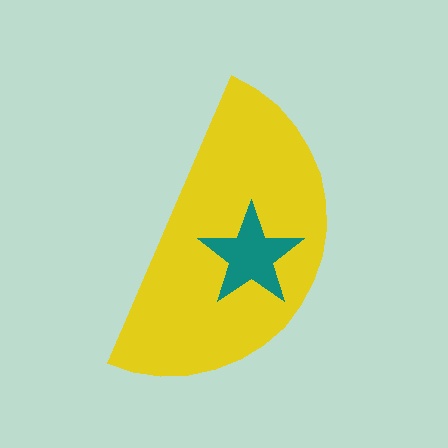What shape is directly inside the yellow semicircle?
The teal star.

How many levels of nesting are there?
2.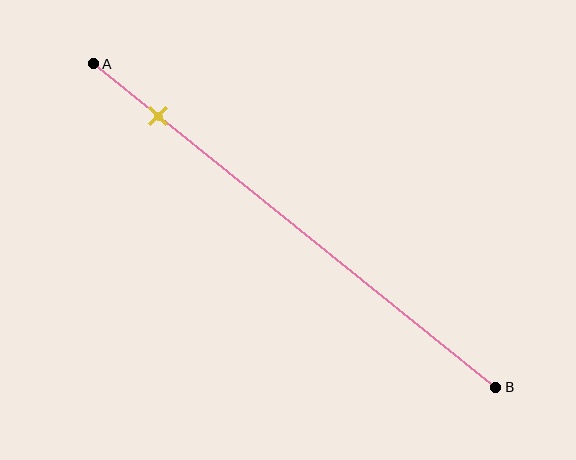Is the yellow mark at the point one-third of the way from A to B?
No, the mark is at about 15% from A, not at the 33% one-third point.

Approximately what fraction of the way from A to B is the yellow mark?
The yellow mark is approximately 15% of the way from A to B.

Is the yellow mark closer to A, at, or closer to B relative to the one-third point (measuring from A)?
The yellow mark is closer to point A than the one-third point of segment AB.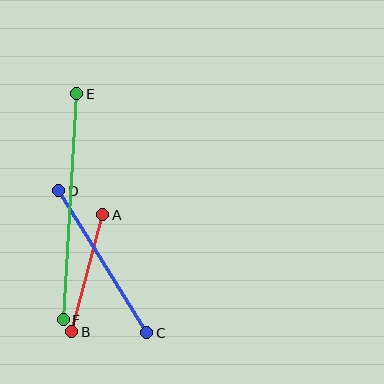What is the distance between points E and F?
The distance is approximately 226 pixels.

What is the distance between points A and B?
The distance is approximately 121 pixels.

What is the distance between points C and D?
The distance is approximately 167 pixels.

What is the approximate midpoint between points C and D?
The midpoint is at approximately (103, 262) pixels.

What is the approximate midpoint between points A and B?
The midpoint is at approximately (87, 273) pixels.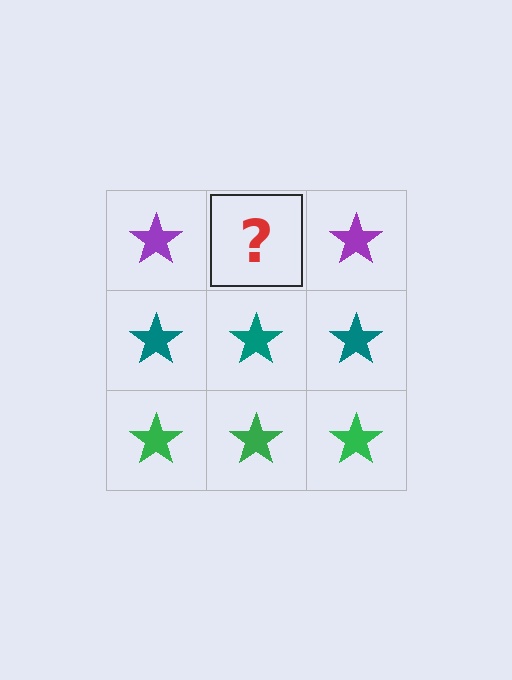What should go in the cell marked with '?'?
The missing cell should contain a purple star.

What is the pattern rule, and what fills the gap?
The rule is that each row has a consistent color. The gap should be filled with a purple star.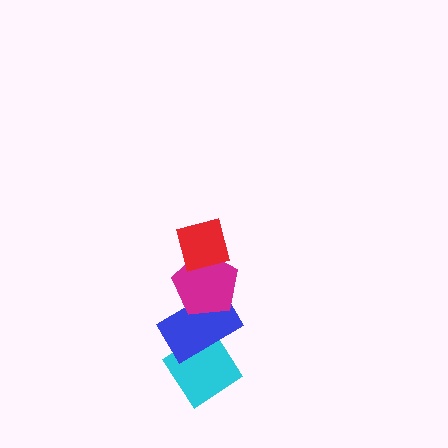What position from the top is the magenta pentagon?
The magenta pentagon is 2nd from the top.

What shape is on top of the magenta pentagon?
The red square is on top of the magenta pentagon.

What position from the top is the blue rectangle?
The blue rectangle is 3rd from the top.